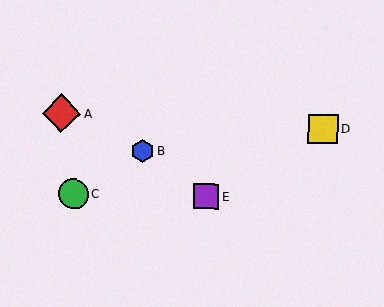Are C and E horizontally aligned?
Yes, both are at y≈194.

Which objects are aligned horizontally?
Objects C, E are aligned horizontally.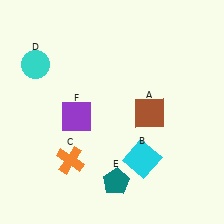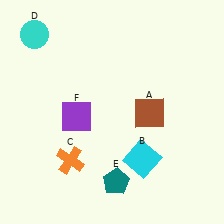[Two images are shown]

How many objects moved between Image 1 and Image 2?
1 object moved between the two images.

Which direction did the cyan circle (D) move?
The cyan circle (D) moved up.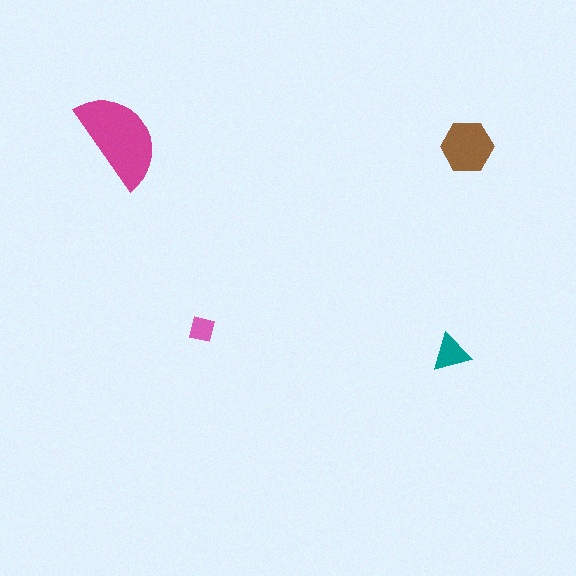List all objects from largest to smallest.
The magenta semicircle, the brown hexagon, the teal triangle, the pink square.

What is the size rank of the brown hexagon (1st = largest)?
2nd.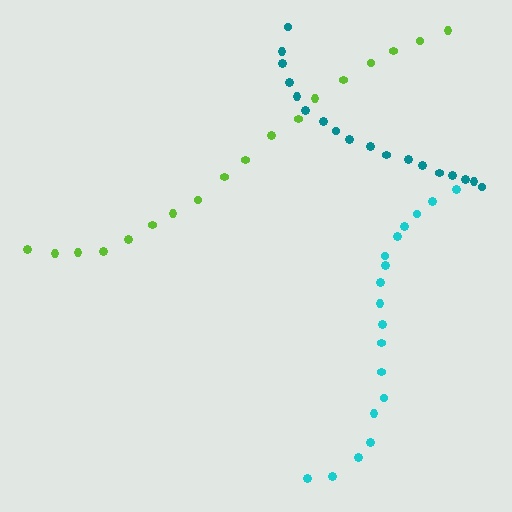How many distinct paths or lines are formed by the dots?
There are 3 distinct paths.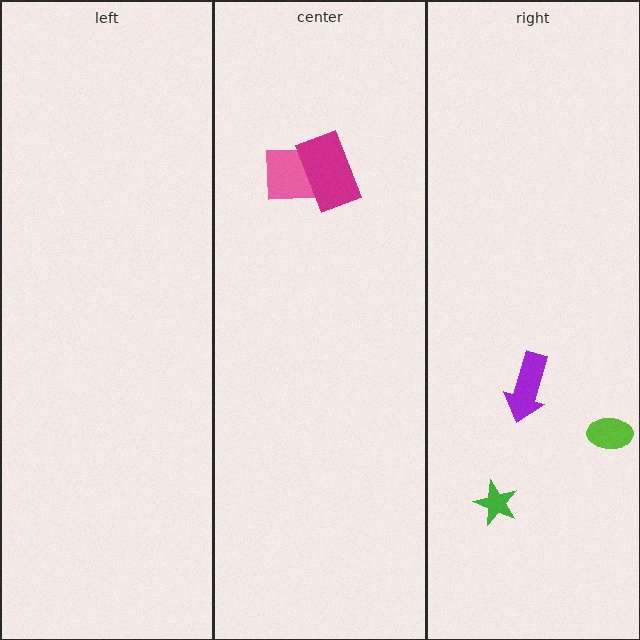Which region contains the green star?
The right region.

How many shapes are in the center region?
2.